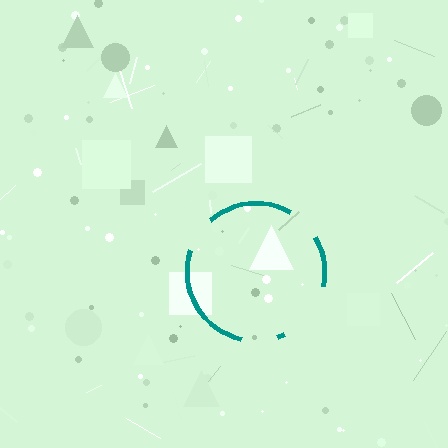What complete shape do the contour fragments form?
The contour fragments form a circle.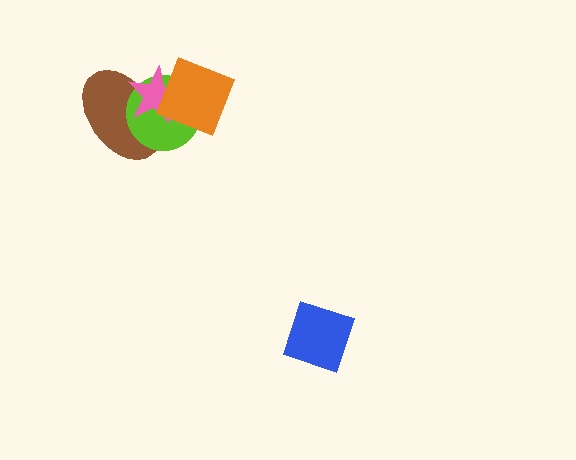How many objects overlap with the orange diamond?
3 objects overlap with the orange diamond.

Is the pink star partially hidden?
Yes, it is partially covered by another shape.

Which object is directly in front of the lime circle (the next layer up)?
The pink star is directly in front of the lime circle.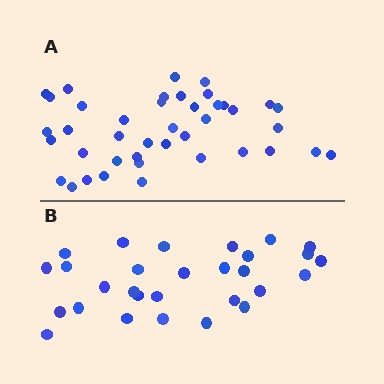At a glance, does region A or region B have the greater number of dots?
Region A (the top region) has more dots.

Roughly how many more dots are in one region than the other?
Region A has roughly 12 or so more dots than region B.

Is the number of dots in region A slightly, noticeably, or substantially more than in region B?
Region A has noticeably more, but not dramatically so. The ratio is roughly 1.4 to 1.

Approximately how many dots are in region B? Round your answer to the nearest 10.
About 30 dots. (The exact count is 29, which rounds to 30.)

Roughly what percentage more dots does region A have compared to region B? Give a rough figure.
About 40% more.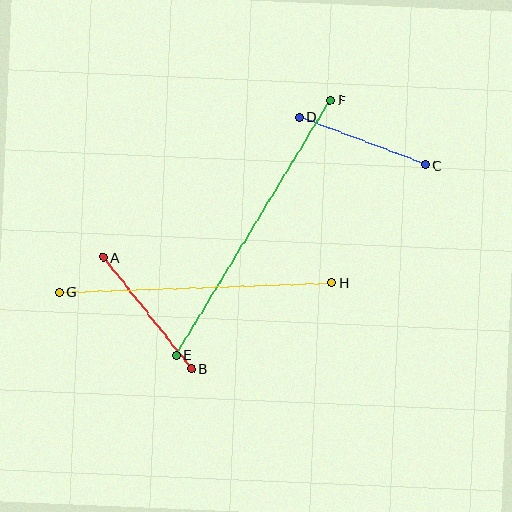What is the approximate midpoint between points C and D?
The midpoint is at approximately (362, 141) pixels.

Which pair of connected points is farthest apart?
Points E and F are farthest apart.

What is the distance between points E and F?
The distance is approximately 298 pixels.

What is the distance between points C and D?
The distance is approximately 135 pixels.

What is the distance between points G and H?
The distance is approximately 272 pixels.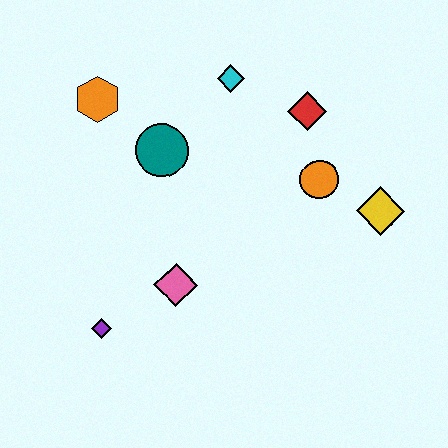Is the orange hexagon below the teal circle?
No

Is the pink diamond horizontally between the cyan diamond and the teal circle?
Yes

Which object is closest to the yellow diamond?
The orange circle is closest to the yellow diamond.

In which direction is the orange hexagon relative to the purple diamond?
The orange hexagon is above the purple diamond.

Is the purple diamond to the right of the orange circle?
No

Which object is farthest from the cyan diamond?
The purple diamond is farthest from the cyan diamond.